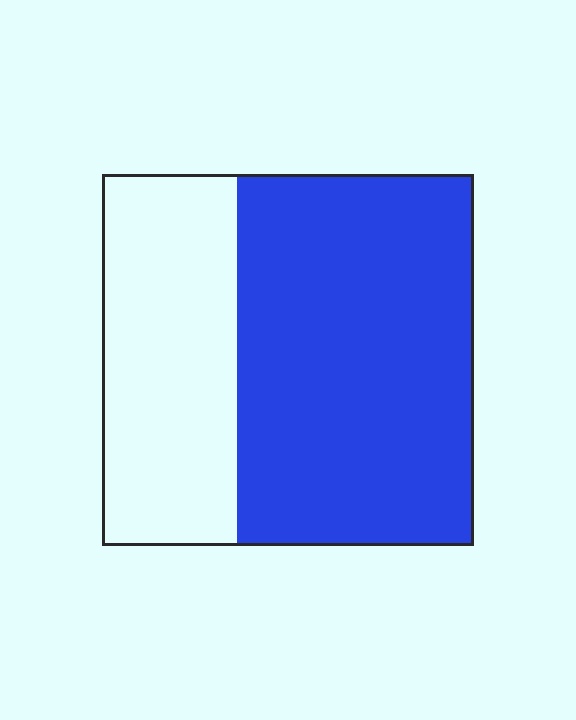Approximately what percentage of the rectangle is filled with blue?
Approximately 65%.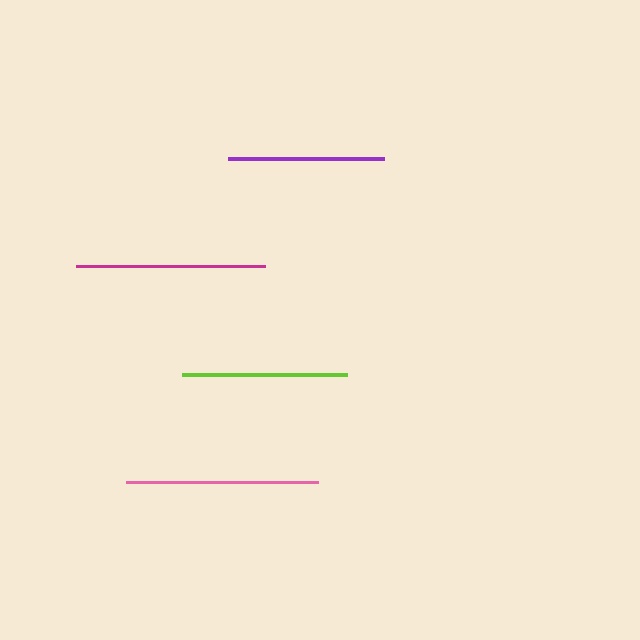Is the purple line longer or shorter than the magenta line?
The magenta line is longer than the purple line.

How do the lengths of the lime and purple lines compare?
The lime and purple lines are approximately the same length.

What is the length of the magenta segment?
The magenta segment is approximately 188 pixels long.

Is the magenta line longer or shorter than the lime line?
The magenta line is longer than the lime line.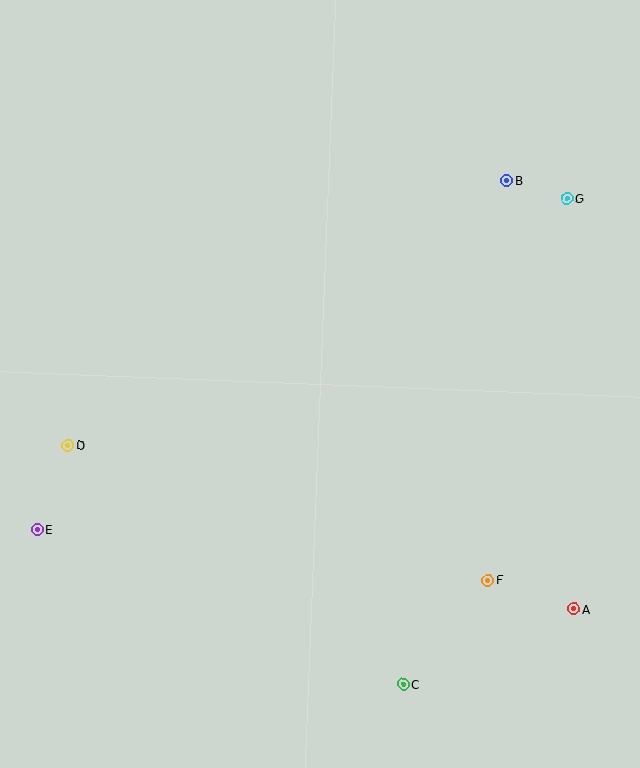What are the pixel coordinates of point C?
Point C is at (403, 684).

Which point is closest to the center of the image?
Point F at (488, 580) is closest to the center.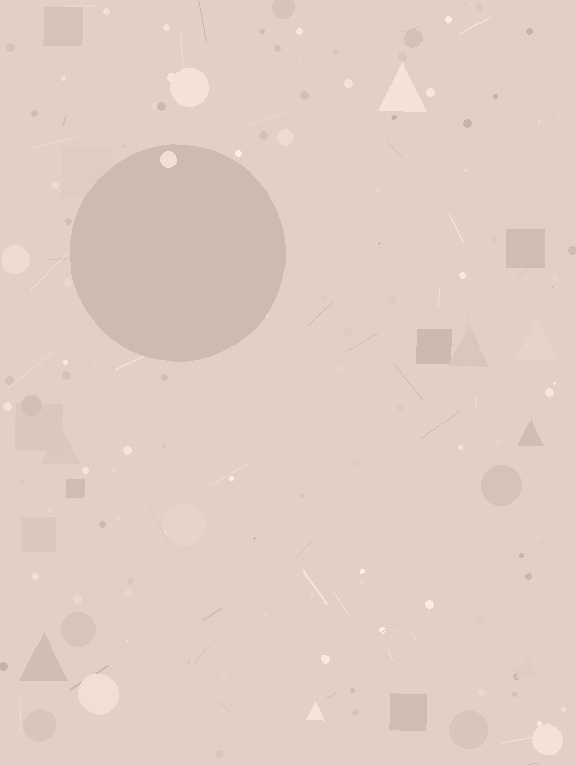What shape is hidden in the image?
A circle is hidden in the image.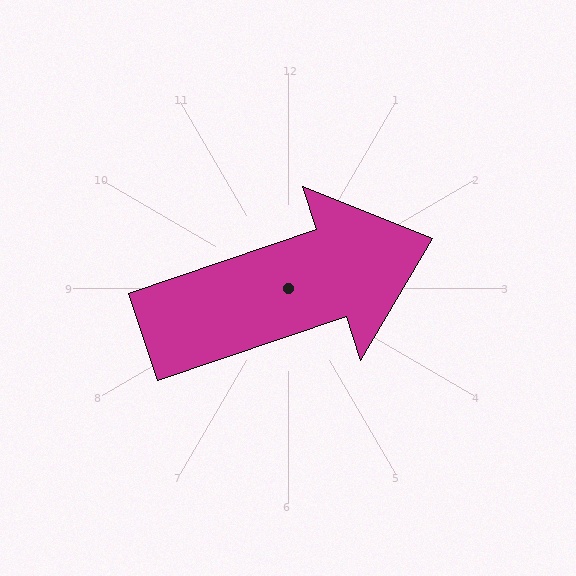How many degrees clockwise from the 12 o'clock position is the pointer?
Approximately 71 degrees.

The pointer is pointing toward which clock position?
Roughly 2 o'clock.